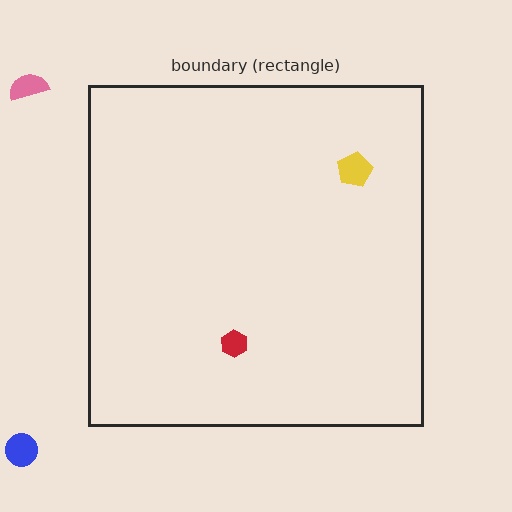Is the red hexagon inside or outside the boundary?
Inside.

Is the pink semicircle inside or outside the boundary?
Outside.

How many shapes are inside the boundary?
2 inside, 2 outside.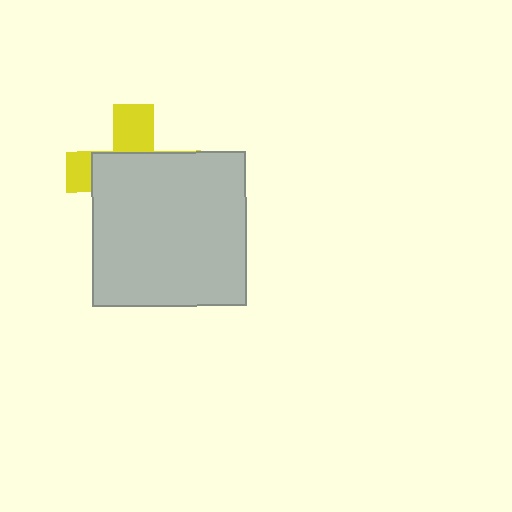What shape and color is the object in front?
The object in front is a light gray square.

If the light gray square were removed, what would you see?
You would see the complete yellow cross.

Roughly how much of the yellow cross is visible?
A small part of it is visible (roughly 33%).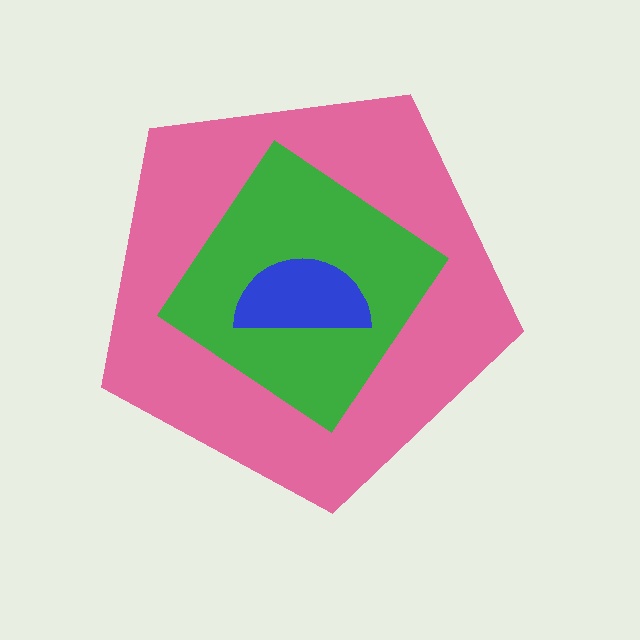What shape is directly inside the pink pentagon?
The green diamond.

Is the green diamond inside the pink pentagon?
Yes.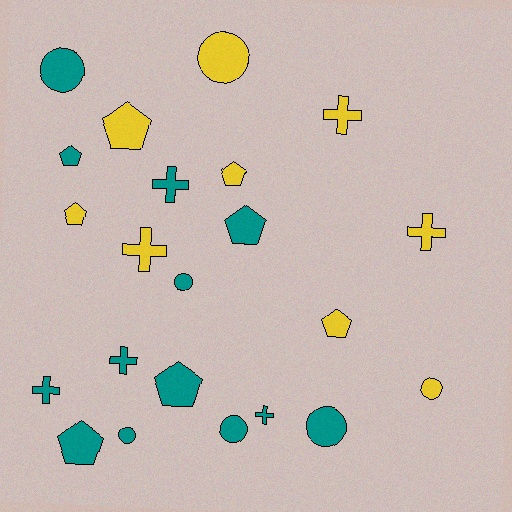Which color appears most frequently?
Teal, with 13 objects.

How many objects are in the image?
There are 22 objects.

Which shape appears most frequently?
Pentagon, with 8 objects.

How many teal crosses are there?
There are 4 teal crosses.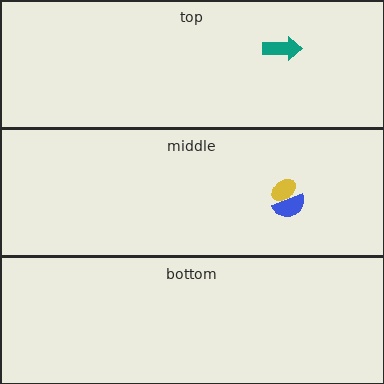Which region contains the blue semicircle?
The middle region.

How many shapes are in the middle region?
2.